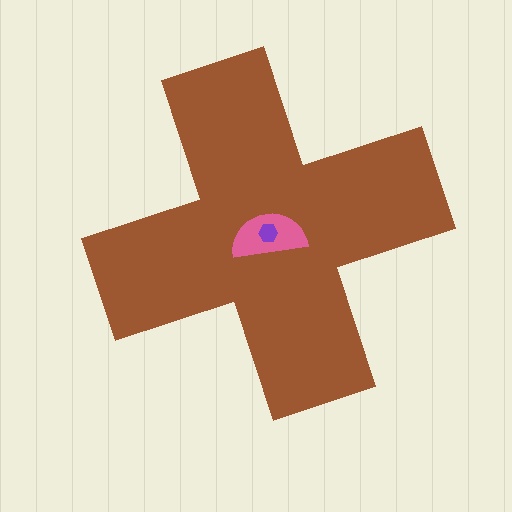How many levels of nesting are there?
3.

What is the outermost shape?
The brown cross.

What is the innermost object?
The purple hexagon.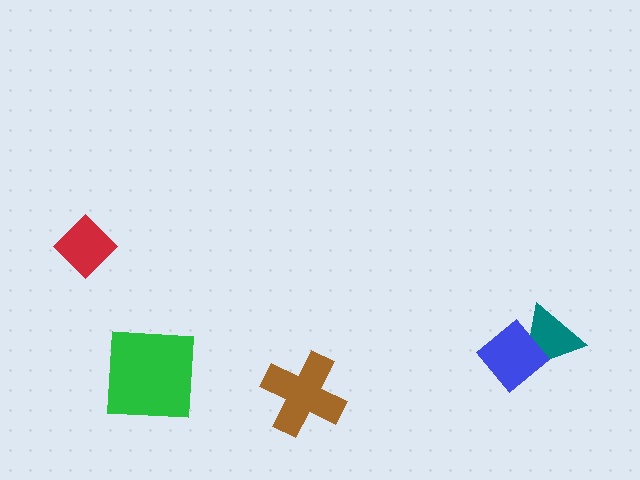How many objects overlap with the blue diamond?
1 object overlaps with the blue diamond.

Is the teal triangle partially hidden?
Yes, it is partially covered by another shape.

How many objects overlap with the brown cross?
0 objects overlap with the brown cross.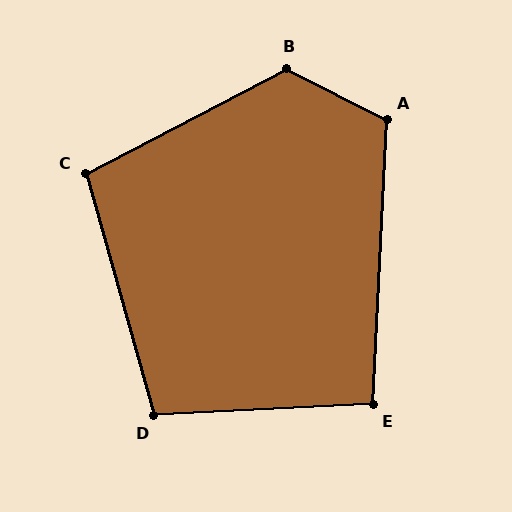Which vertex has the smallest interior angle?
E, at approximately 96 degrees.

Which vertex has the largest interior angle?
B, at approximately 126 degrees.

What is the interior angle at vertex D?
Approximately 103 degrees (obtuse).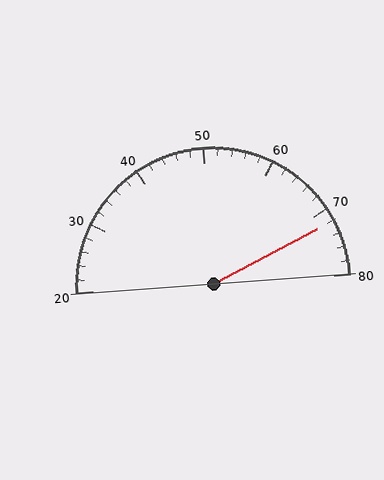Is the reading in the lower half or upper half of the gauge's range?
The reading is in the upper half of the range (20 to 80).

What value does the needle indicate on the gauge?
The needle indicates approximately 72.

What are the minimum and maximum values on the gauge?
The gauge ranges from 20 to 80.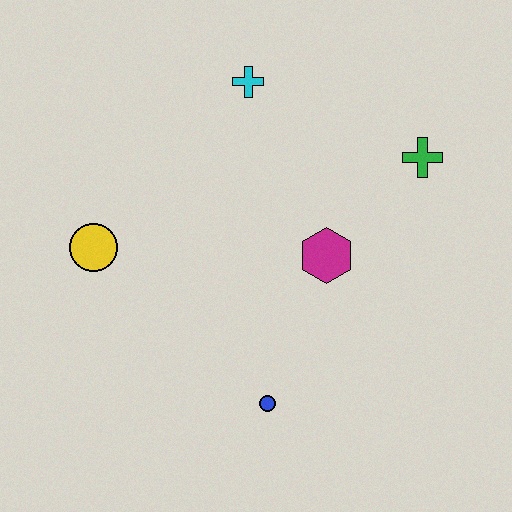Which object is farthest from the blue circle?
The cyan cross is farthest from the blue circle.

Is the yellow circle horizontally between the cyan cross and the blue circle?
No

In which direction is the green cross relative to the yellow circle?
The green cross is to the right of the yellow circle.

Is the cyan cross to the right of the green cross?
No